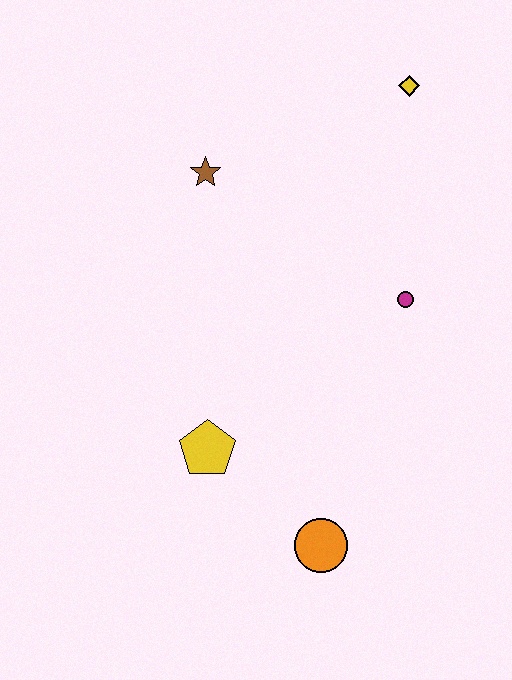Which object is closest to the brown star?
The yellow diamond is closest to the brown star.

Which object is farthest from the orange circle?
The yellow diamond is farthest from the orange circle.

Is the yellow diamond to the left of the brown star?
No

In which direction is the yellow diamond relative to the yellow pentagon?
The yellow diamond is above the yellow pentagon.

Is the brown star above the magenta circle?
Yes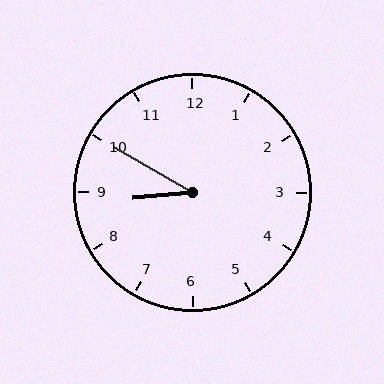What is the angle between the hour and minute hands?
Approximately 35 degrees.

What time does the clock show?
8:50.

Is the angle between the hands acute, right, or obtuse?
It is acute.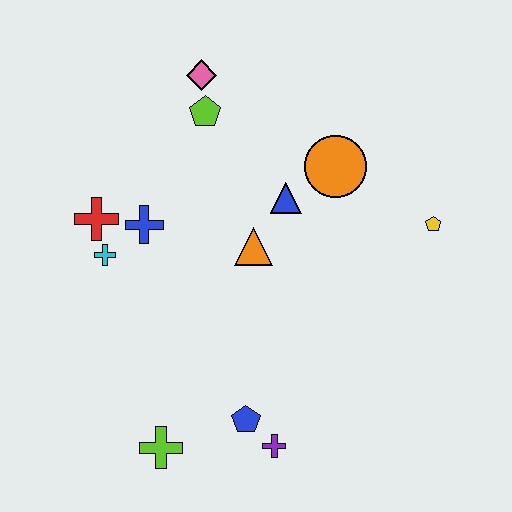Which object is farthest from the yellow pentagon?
The lime cross is farthest from the yellow pentagon.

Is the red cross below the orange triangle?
No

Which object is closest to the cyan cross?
The red cross is closest to the cyan cross.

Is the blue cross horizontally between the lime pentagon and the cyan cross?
Yes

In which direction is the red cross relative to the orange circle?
The red cross is to the left of the orange circle.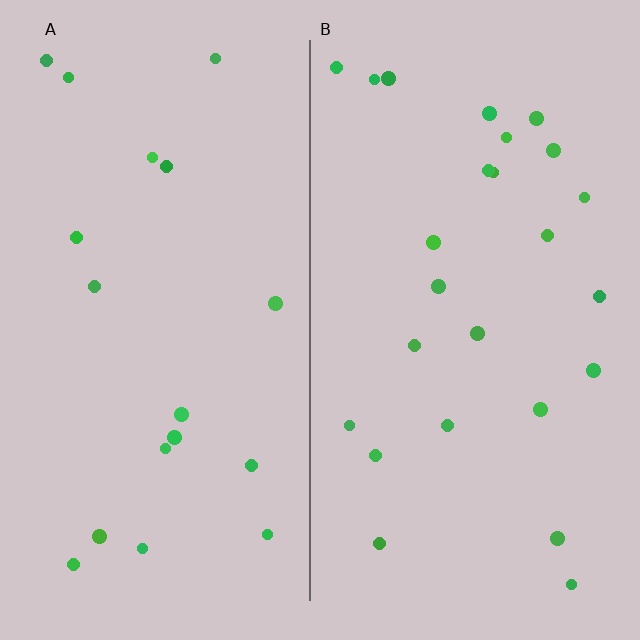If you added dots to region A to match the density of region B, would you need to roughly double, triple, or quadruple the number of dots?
Approximately double.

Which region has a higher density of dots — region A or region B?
B (the right).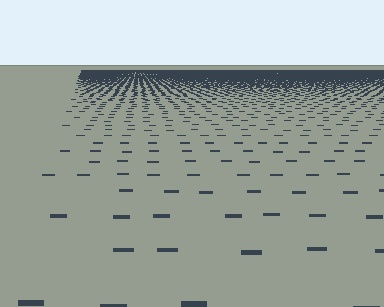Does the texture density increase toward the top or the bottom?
Density increases toward the top.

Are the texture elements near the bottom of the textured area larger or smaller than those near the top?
Larger. Near the bottom, elements are closer to the viewer and appear at a bigger on-screen size.